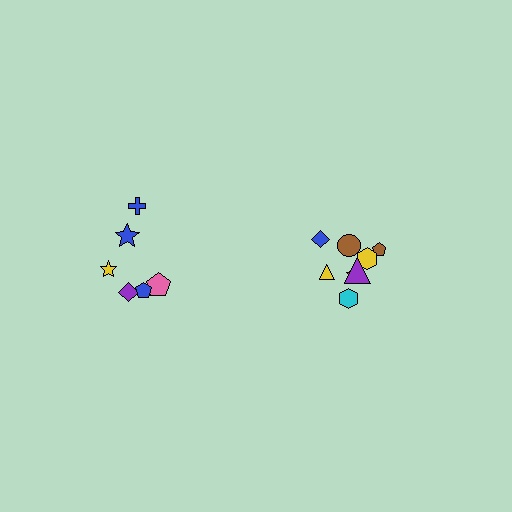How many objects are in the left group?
There are 6 objects.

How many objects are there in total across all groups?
There are 14 objects.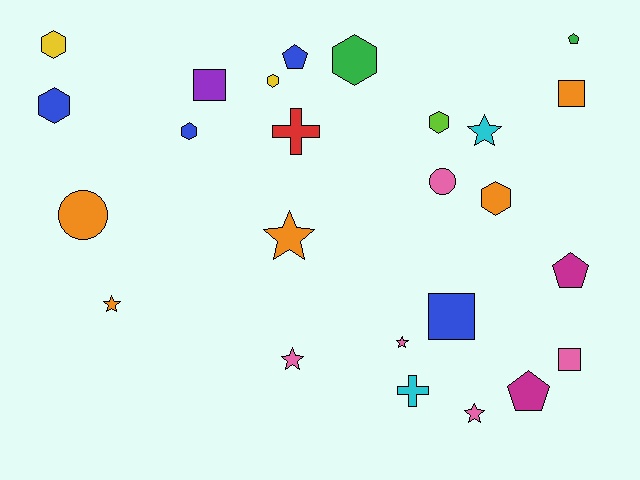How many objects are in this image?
There are 25 objects.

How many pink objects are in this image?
There are 5 pink objects.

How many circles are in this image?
There are 2 circles.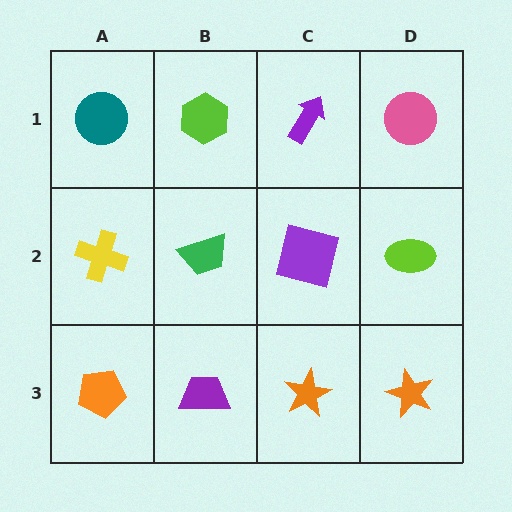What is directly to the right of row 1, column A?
A lime hexagon.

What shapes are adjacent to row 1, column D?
A lime ellipse (row 2, column D), a purple arrow (row 1, column C).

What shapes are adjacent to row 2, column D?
A pink circle (row 1, column D), an orange star (row 3, column D), a purple square (row 2, column C).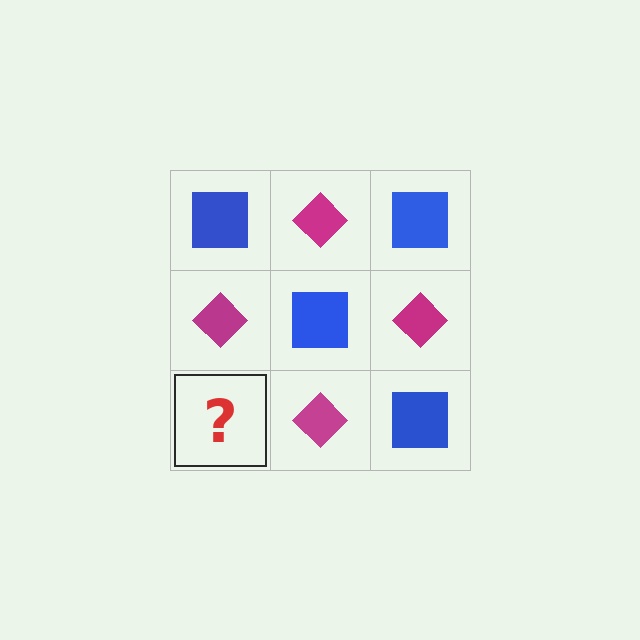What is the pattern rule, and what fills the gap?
The rule is that it alternates blue square and magenta diamond in a checkerboard pattern. The gap should be filled with a blue square.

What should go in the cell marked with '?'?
The missing cell should contain a blue square.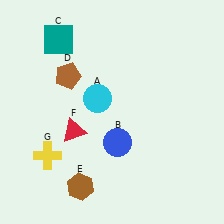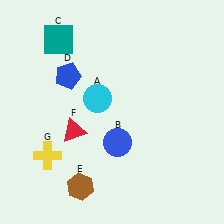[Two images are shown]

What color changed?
The pentagon (D) changed from brown in Image 1 to blue in Image 2.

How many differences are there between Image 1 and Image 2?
There is 1 difference between the two images.